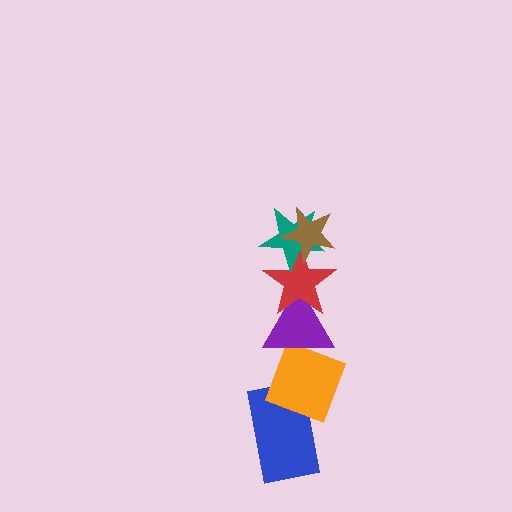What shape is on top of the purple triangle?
The red star is on top of the purple triangle.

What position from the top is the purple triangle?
The purple triangle is 4th from the top.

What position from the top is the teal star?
The teal star is 2nd from the top.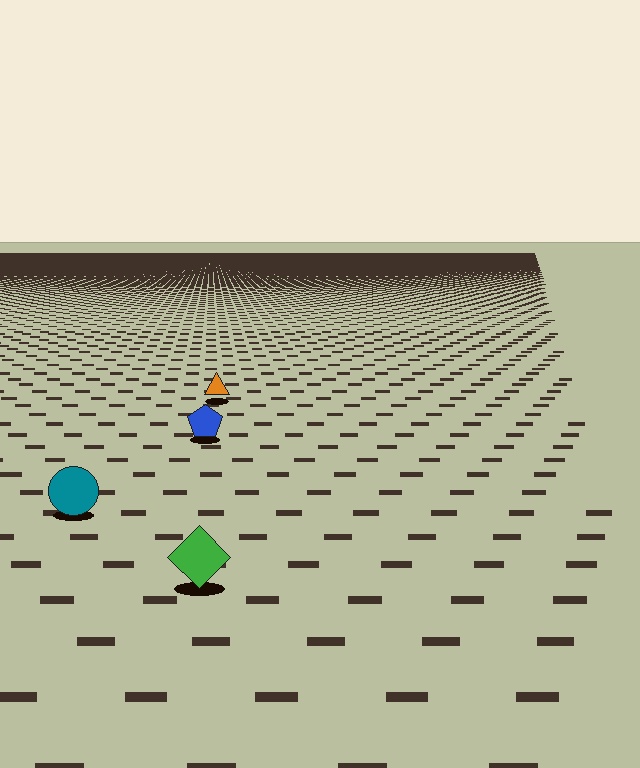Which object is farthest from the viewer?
The orange triangle is farthest from the viewer. It appears smaller and the ground texture around it is denser.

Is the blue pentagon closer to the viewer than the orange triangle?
Yes. The blue pentagon is closer — you can tell from the texture gradient: the ground texture is coarser near it.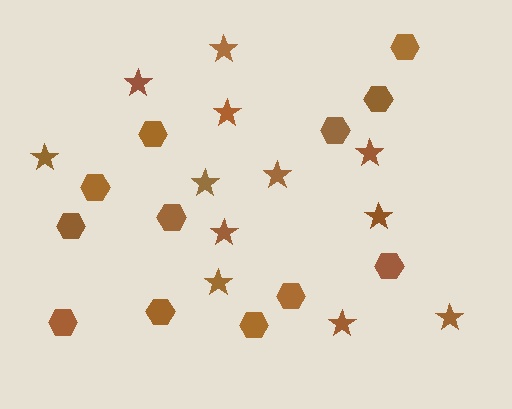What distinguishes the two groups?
There are 2 groups: one group of hexagons (12) and one group of stars (12).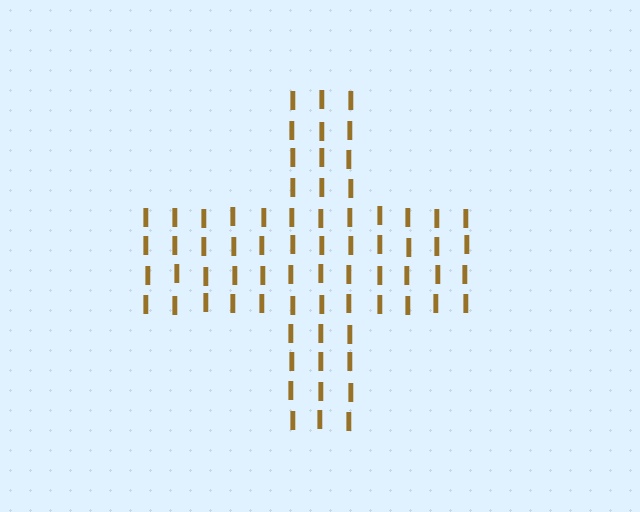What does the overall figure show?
The overall figure shows a cross.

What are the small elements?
The small elements are letter I's.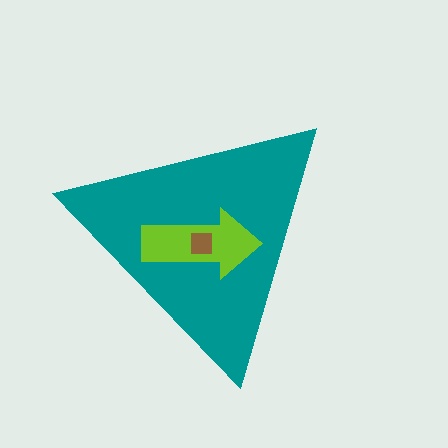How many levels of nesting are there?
3.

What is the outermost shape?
The teal triangle.